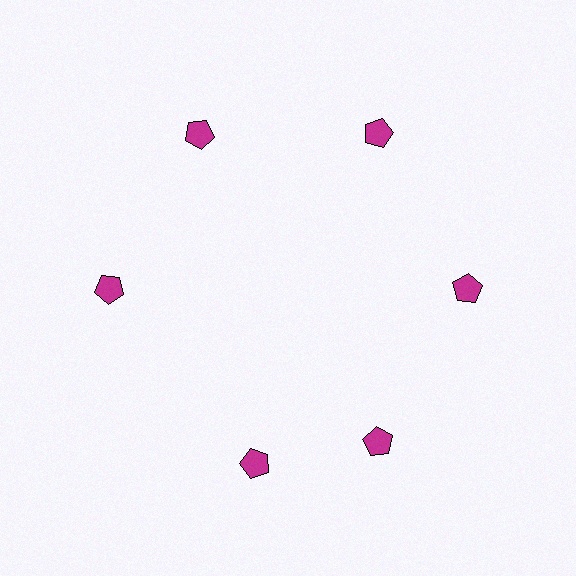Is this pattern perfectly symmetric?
No. The 6 magenta pentagons are arranged in a ring, but one element near the 7 o'clock position is rotated out of alignment along the ring, breaking the 6-fold rotational symmetry.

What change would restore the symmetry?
The symmetry would be restored by rotating it back into even spacing with its neighbors so that all 6 pentagons sit at equal angles and equal distance from the center.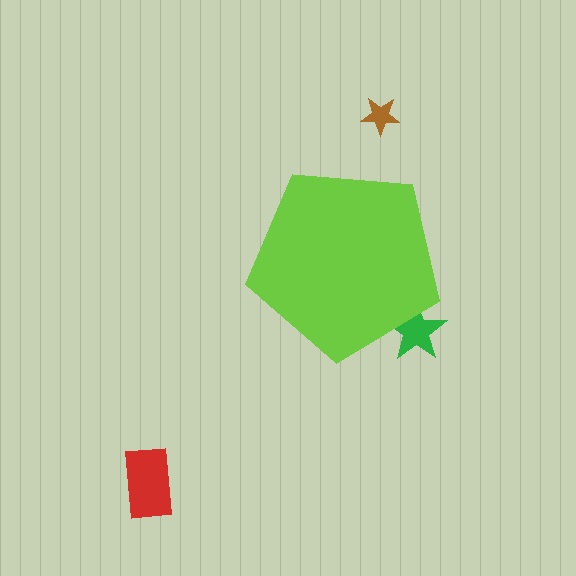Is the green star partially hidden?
Yes, the green star is partially hidden behind the lime pentagon.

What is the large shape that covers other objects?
A lime pentagon.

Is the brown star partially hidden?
No, the brown star is fully visible.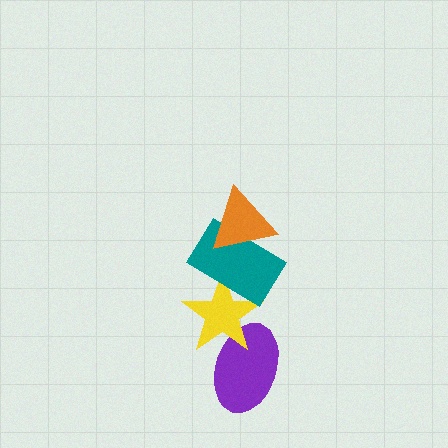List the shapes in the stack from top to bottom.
From top to bottom: the orange triangle, the teal rectangle, the yellow star, the purple ellipse.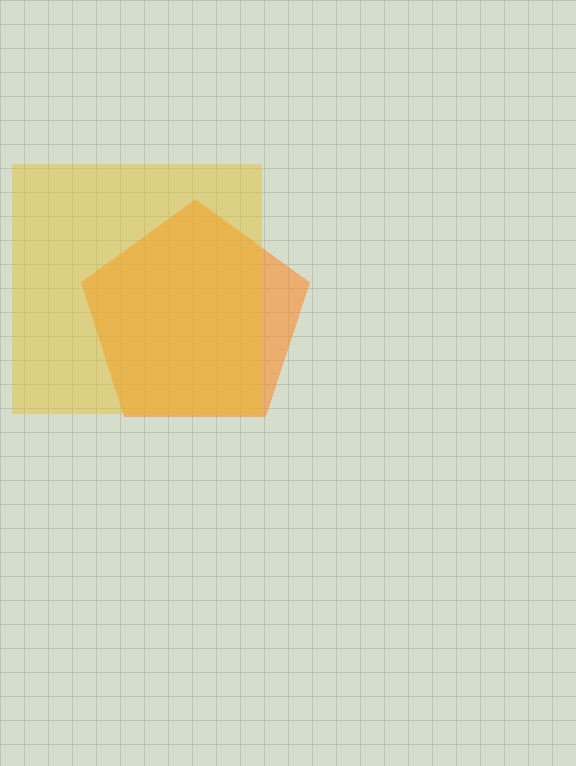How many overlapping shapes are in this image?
There are 2 overlapping shapes in the image.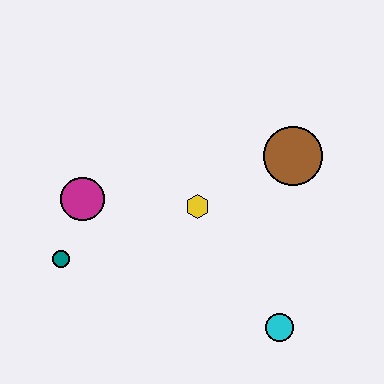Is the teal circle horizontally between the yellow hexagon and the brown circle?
No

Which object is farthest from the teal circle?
The brown circle is farthest from the teal circle.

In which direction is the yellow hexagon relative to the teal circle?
The yellow hexagon is to the right of the teal circle.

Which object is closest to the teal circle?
The magenta circle is closest to the teal circle.